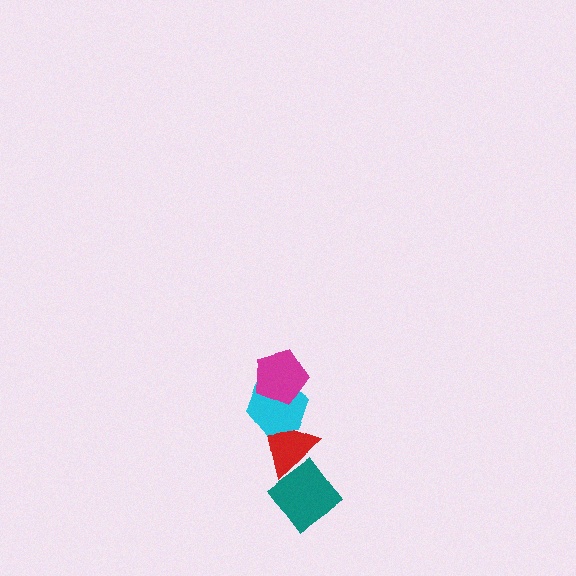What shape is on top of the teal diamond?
The red triangle is on top of the teal diamond.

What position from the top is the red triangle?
The red triangle is 3rd from the top.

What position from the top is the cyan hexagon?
The cyan hexagon is 2nd from the top.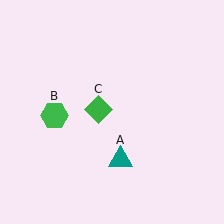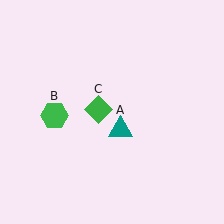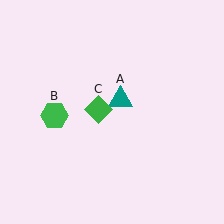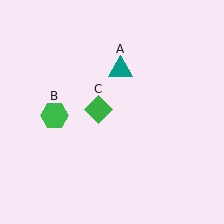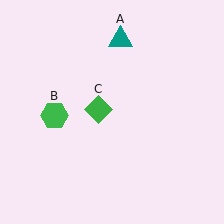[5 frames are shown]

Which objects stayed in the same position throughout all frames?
Green hexagon (object B) and green diamond (object C) remained stationary.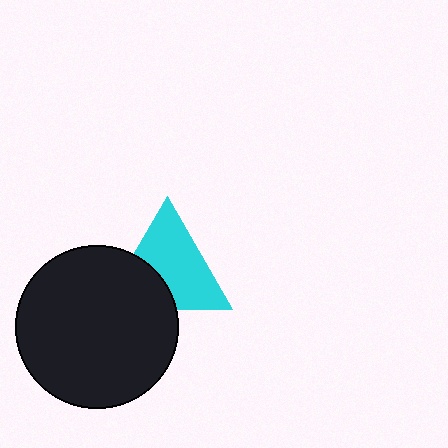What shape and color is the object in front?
The object in front is a black circle.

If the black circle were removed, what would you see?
You would see the complete cyan triangle.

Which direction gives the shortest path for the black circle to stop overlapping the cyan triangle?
Moving toward the lower-left gives the shortest separation.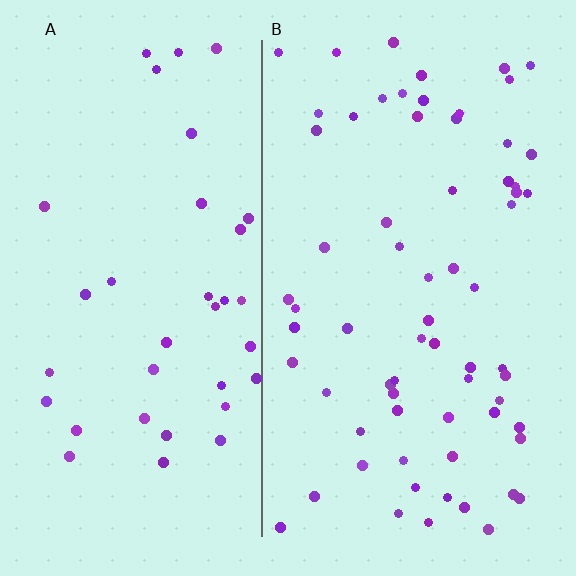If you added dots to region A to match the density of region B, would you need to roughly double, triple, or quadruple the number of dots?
Approximately double.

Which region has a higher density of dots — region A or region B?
B (the right).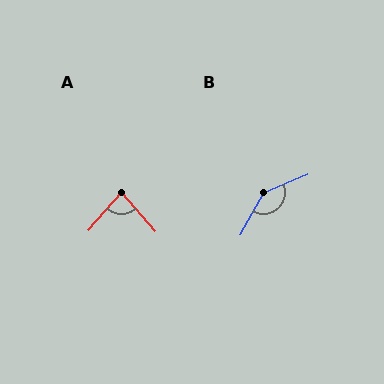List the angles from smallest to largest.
A (83°), B (142°).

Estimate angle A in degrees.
Approximately 83 degrees.